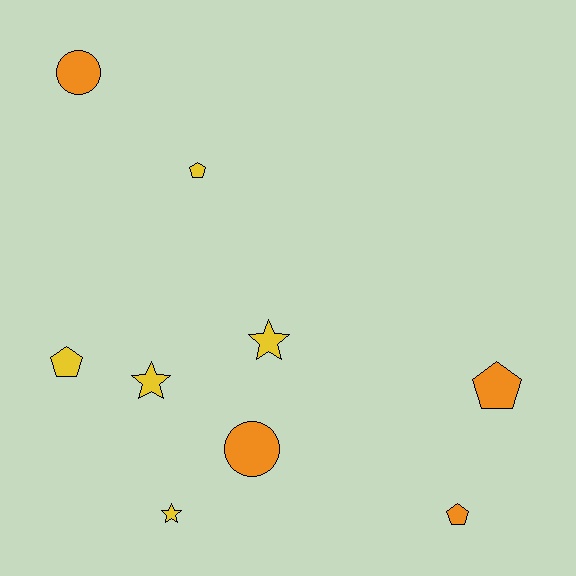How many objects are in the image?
There are 9 objects.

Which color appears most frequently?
Yellow, with 5 objects.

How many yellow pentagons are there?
There are 2 yellow pentagons.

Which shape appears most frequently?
Pentagon, with 4 objects.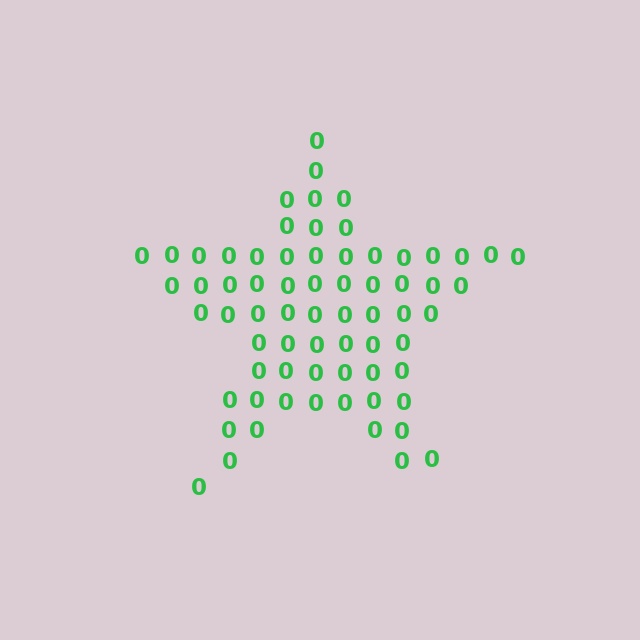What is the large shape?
The large shape is a star.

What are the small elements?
The small elements are digit 0's.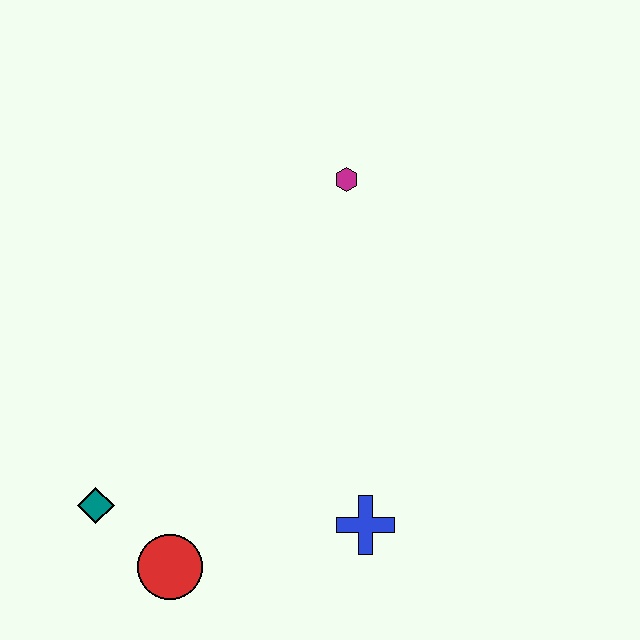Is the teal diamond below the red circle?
No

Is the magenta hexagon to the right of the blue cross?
No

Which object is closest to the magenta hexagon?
The blue cross is closest to the magenta hexagon.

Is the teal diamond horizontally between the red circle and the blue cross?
No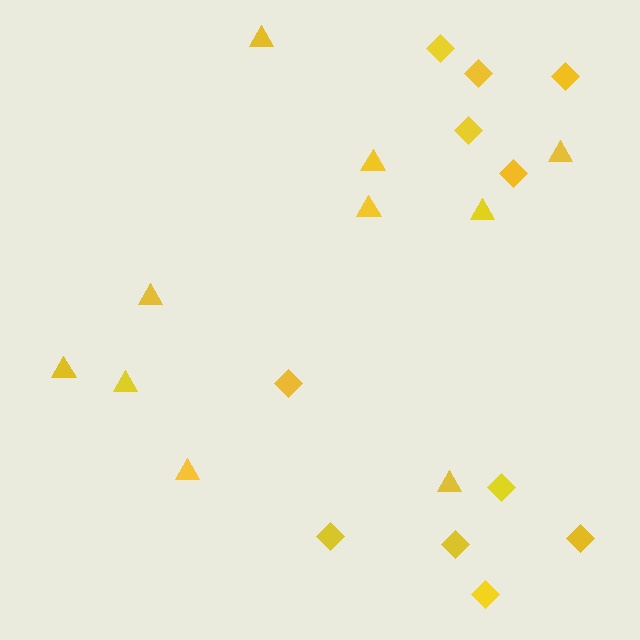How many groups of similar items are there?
There are 2 groups: one group of diamonds (11) and one group of triangles (10).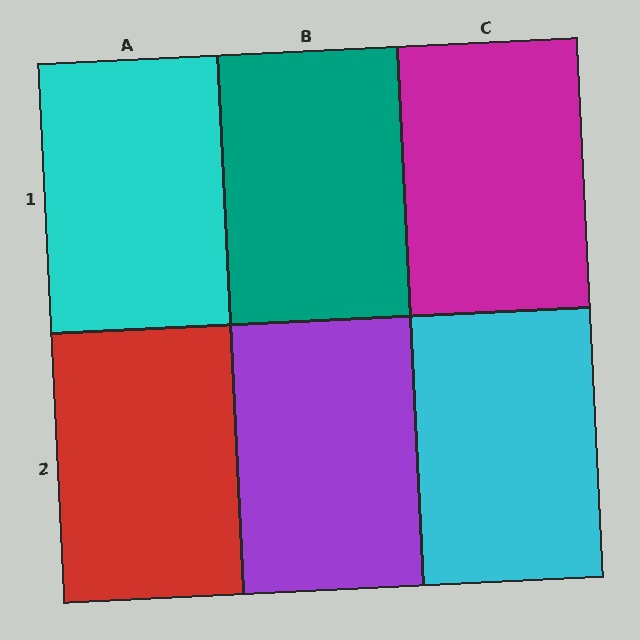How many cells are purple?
1 cell is purple.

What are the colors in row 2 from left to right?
Red, purple, cyan.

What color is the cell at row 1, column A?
Cyan.